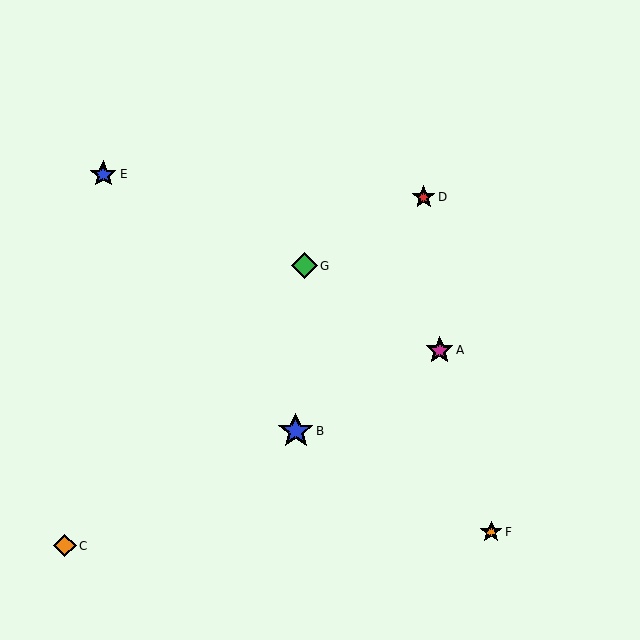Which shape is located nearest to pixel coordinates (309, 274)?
The green diamond (labeled G) at (304, 266) is nearest to that location.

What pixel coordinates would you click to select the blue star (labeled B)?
Click at (296, 431) to select the blue star B.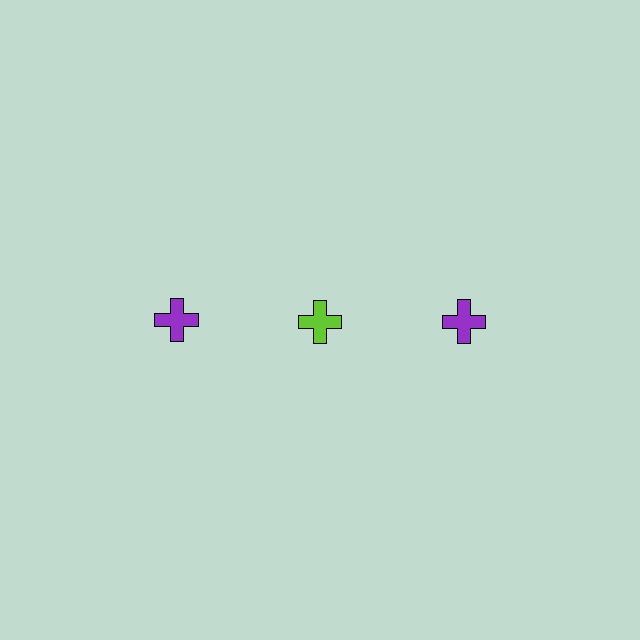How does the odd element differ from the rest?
It has a different color: lime instead of purple.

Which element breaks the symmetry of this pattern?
The lime cross in the top row, second from left column breaks the symmetry. All other shapes are purple crosses.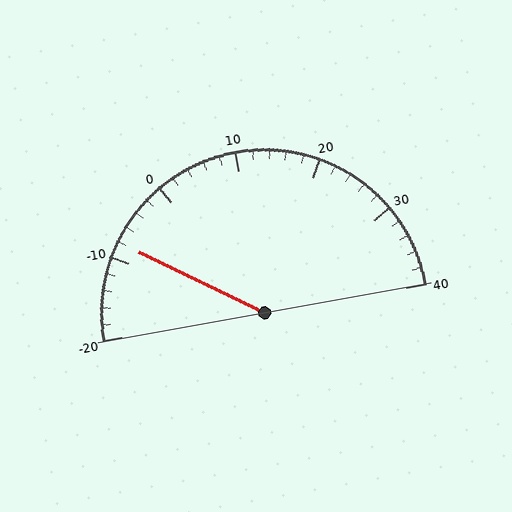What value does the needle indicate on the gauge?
The needle indicates approximately -8.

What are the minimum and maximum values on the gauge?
The gauge ranges from -20 to 40.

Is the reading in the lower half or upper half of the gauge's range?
The reading is in the lower half of the range (-20 to 40).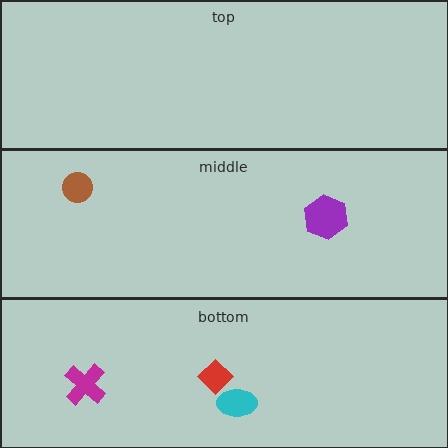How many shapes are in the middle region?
2.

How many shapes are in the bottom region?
3.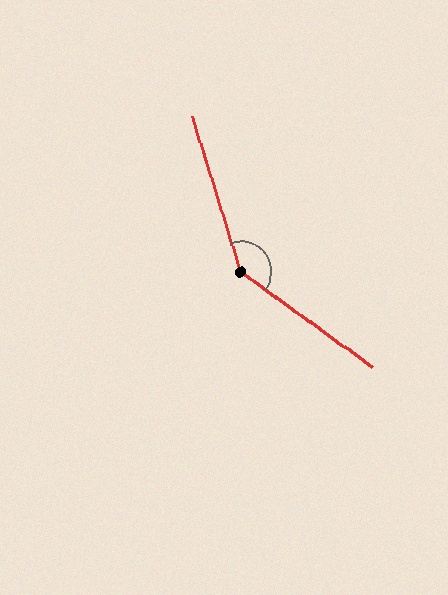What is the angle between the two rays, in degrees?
Approximately 143 degrees.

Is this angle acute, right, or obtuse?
It is obtuse.